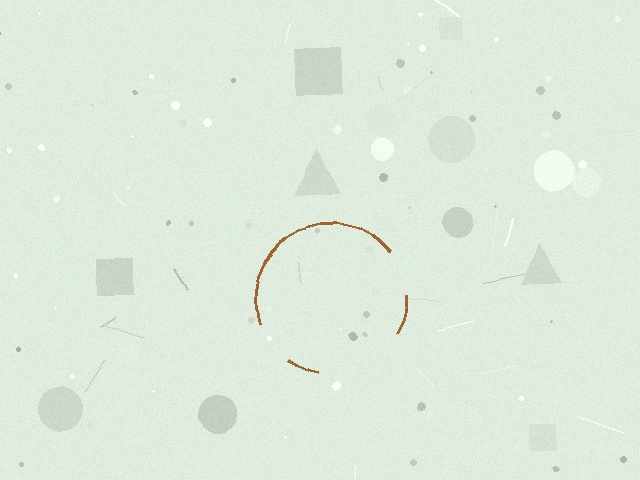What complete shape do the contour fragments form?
The contour fragments form a circle.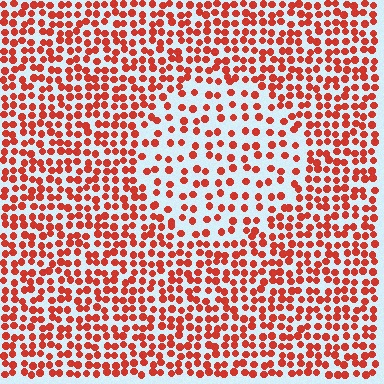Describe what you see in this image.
The image contains small red elements arranged at two different densities. A circle-shaped region is visible where the elements are less densely packed than the surrounding area.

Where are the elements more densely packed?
The elements are more densely packed outside the circle boundary.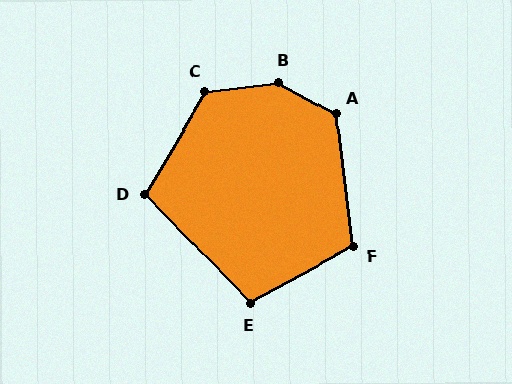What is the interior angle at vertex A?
Approximately 126 degrees (obtuse).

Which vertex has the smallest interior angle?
D, at approximately 105 degrees.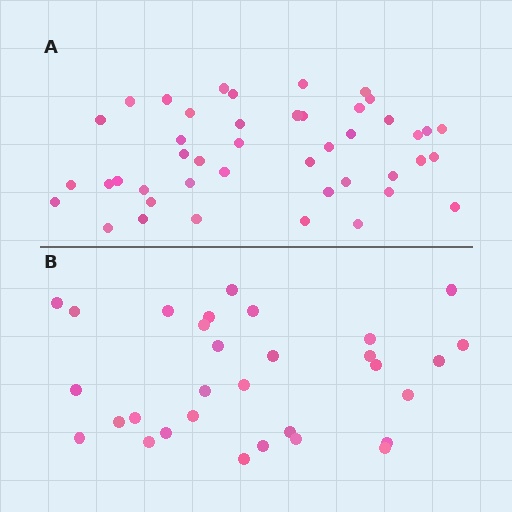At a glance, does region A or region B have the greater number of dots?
Region A (the top region) has more dots.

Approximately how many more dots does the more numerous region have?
Region A has approximately 15 more dots than region B.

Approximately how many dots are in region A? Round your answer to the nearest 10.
About 40 dots. (The exact count is 44, which rounds to 40.)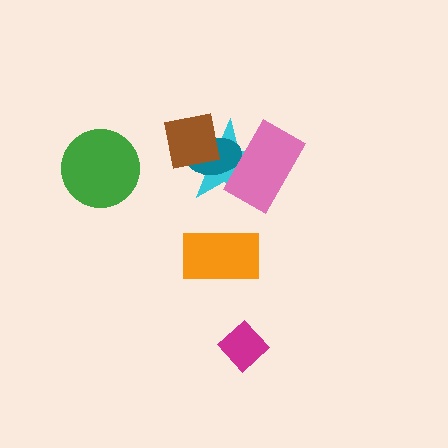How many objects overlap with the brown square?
2 objects overlap with the brown square.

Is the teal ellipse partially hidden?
Yes, it is partially covered by another shape.